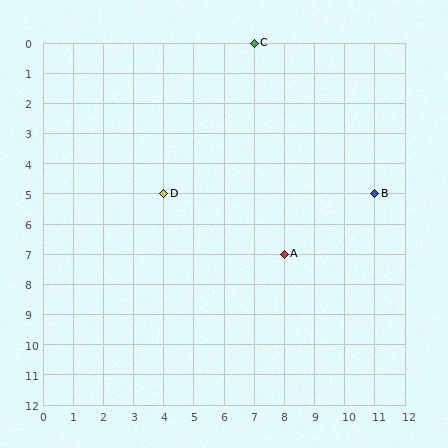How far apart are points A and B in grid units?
Points A and B are 3 columns and 2 rows apart (about 3.6 grid units diagonally).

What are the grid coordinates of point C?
Point C is at grid coordinates (7, 0).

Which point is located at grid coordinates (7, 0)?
Point C is at (7, 0).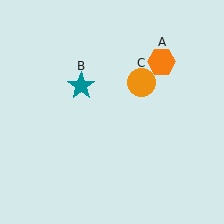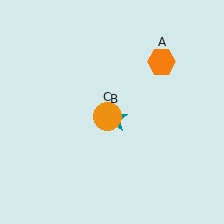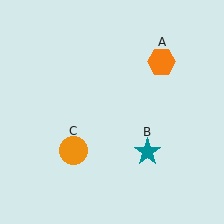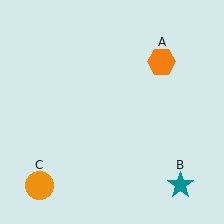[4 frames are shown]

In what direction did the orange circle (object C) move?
The orange circle (object C) moved down and to the left.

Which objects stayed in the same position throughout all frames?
Orange hexagon (object A) remained stationary.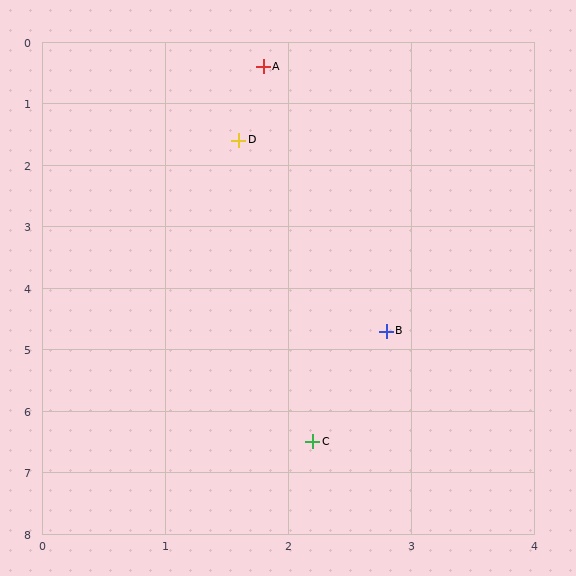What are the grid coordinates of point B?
Point B is at approximately (2.8, 4.7).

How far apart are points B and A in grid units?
Points B and A are about 4.4 grid units apart.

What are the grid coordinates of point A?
Point A is at approximately (1.8, 0.4).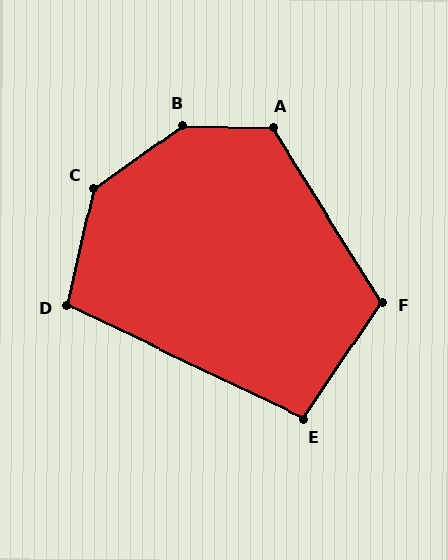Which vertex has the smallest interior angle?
E, at approximately 99 degrees.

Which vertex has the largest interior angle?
B, at approximately 143 degrees.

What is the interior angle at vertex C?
Approximately 138 degrees (obtuse).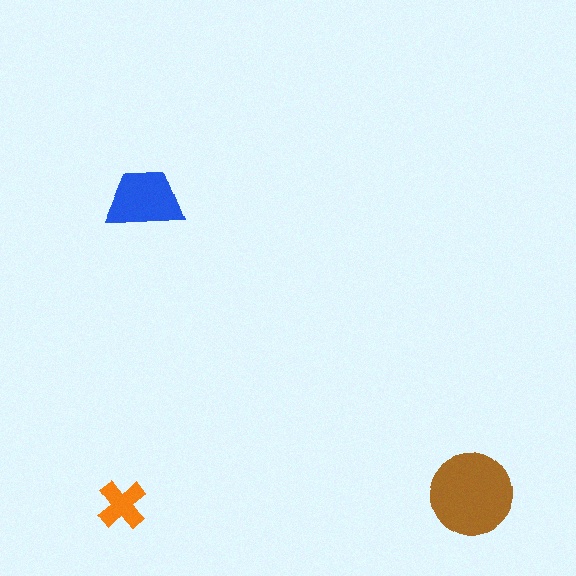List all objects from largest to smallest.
The brown circle, the blue trapezoid, the orange cross.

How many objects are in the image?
There are 3 objects in the image.